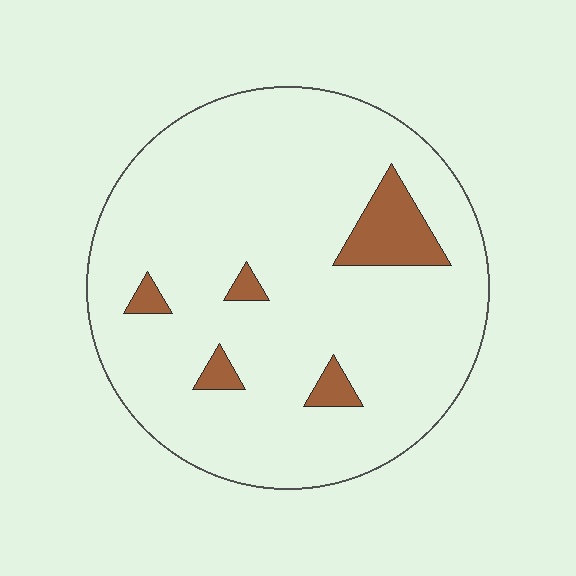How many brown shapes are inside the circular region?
5.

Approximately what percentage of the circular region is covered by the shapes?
Approximately 10%.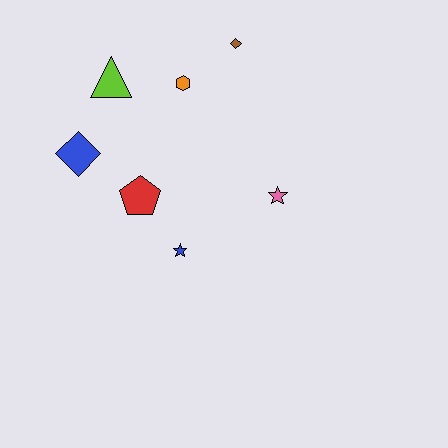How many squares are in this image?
There are no squares.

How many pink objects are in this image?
There is 1 pink object.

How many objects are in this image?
There are 7 objects.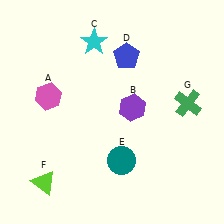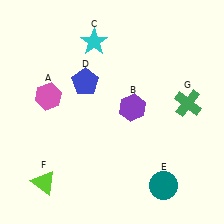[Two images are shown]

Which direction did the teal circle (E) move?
The teal circle (E) moved right.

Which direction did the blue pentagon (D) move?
The blue pentagon (D) moved left.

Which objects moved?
The objects that moved are: the blue pentagon (D), the teal circle (E).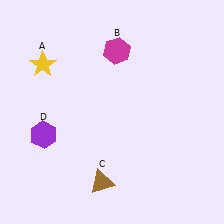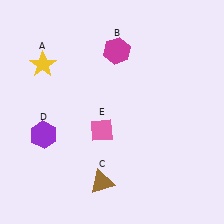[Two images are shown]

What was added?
A pink diamond (E) was added in Image 2.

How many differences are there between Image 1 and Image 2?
There is 1 difference between the two images.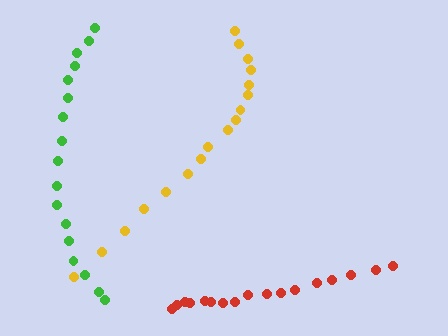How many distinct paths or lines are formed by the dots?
There are 3 distinct paths.